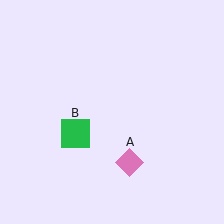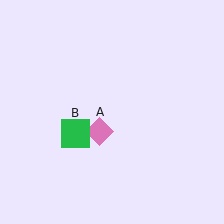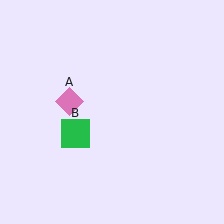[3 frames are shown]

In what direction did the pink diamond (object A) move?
The pink diamond (object A) moved up and to the left.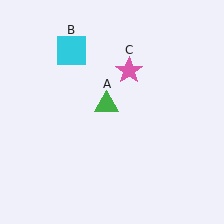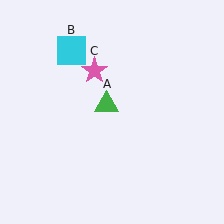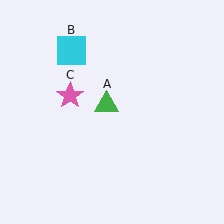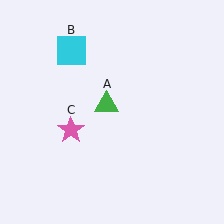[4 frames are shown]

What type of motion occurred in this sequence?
The pink star (object C) rotated counterclockwise around the center of the scene.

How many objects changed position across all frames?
1 object changed position: pink star (object C).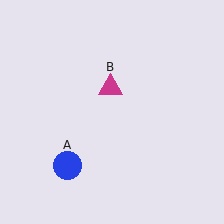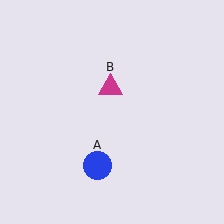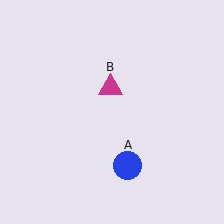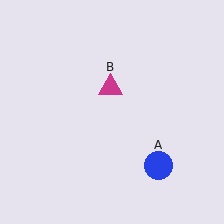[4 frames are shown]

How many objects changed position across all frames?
1 object changed position: blue circle (object A).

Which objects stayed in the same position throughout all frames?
Magenta triangle (object B) remained stationary.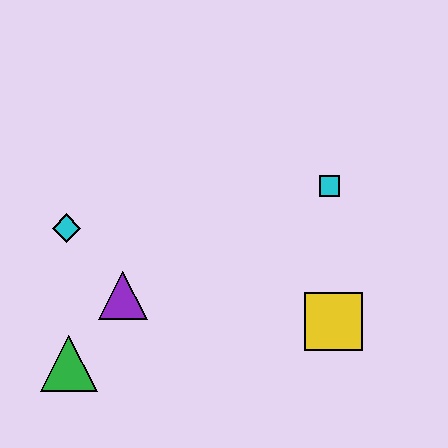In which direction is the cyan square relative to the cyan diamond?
The cyan square is to the right of the cyan diamond.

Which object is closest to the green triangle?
The purple triangle is closest to the green triangle.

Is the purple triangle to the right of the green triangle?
Yes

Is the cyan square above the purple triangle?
Yes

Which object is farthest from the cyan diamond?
The yellow square is farthest from the cyan diamond.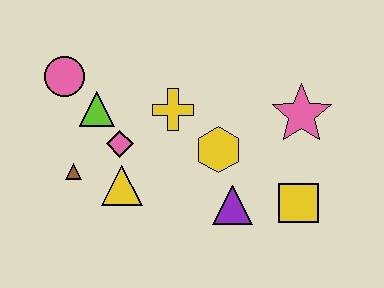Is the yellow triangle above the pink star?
No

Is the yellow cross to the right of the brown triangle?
Yes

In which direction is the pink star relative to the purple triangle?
The pink star is above the purple triangle.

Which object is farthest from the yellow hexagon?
The pink circle is farthest from the yellow hexagon.